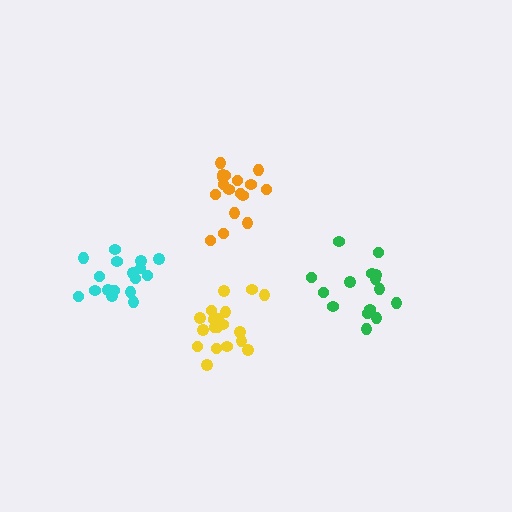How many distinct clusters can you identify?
There are 4 distinct clusters.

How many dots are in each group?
Group 1: 17 dots, Group 2: 15 dots, Group 3: 19 dots, Group 4: 17 dots (68 total).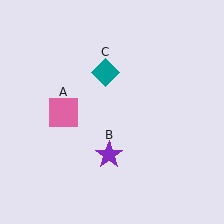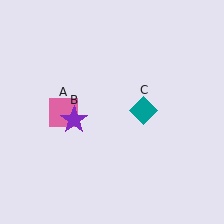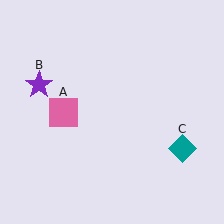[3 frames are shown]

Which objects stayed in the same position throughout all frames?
Pink square (object A) remained stationary.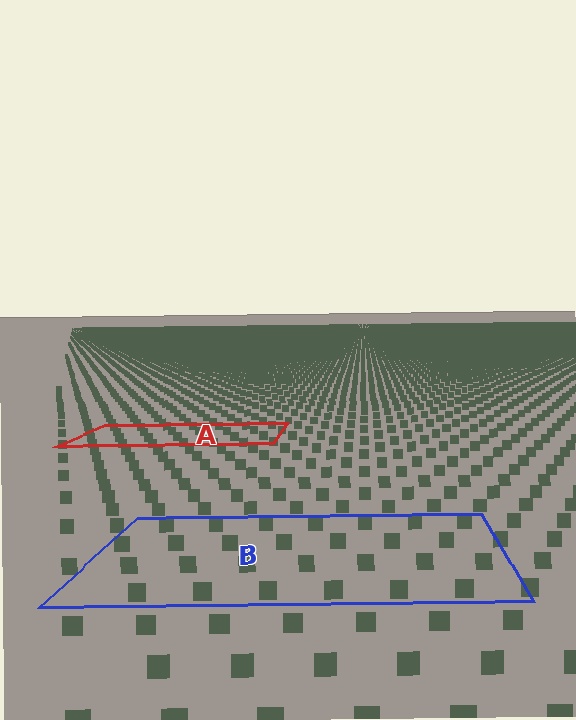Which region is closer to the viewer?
Region B is closer. The texture elements there are larger and more spread out.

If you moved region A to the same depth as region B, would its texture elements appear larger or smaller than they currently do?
They would appear larger. At a closer depth, the same texture elements are projected at a bigger on-screen size.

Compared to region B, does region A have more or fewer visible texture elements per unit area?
Region A has more texture elements per unit area — they are packed more densely because it is farther away.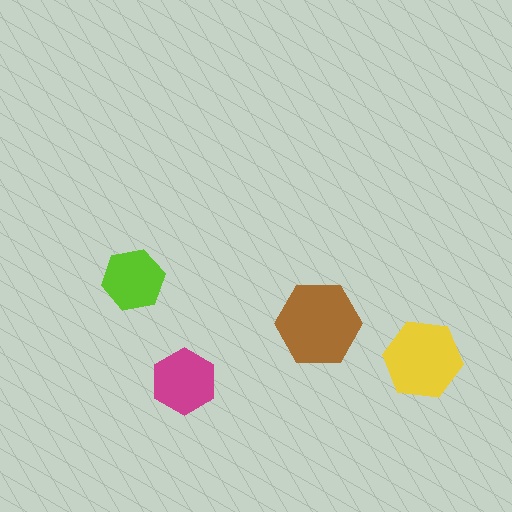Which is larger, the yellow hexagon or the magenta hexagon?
The yellow one.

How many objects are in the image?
There are 4 objects in the image.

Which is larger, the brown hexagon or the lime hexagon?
The brown one.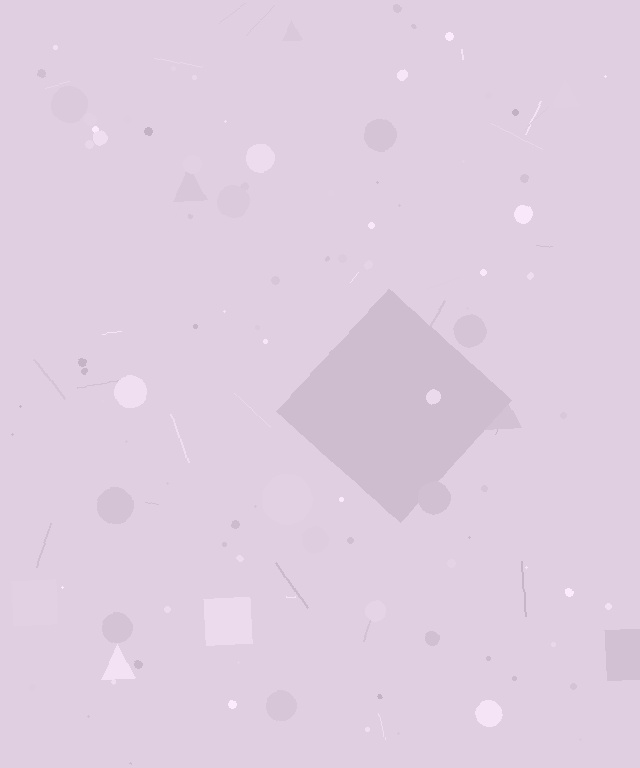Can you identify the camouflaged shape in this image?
The camouflaged shape is a diamond.